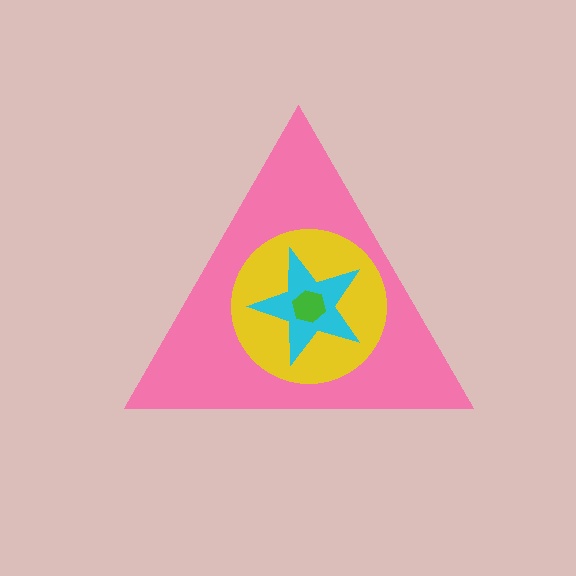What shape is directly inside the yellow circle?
The cyan star.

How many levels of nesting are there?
4.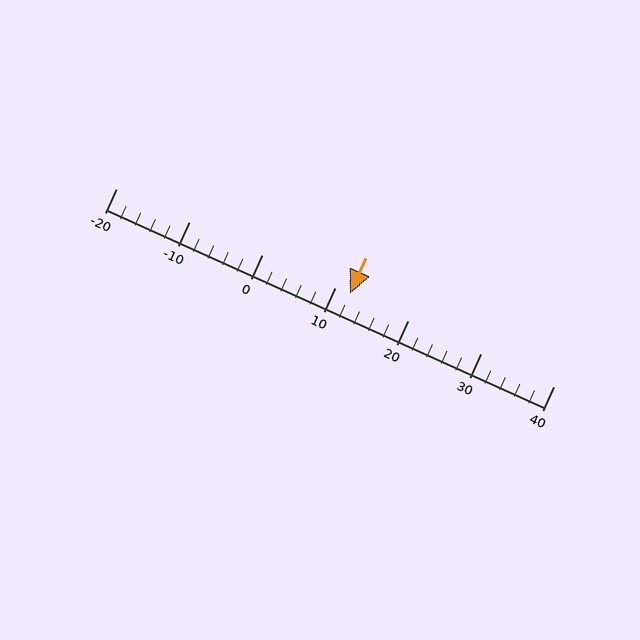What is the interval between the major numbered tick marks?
The major tick marks are spaced 10 units apart.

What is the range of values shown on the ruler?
The ruler shows values from -20 to 40.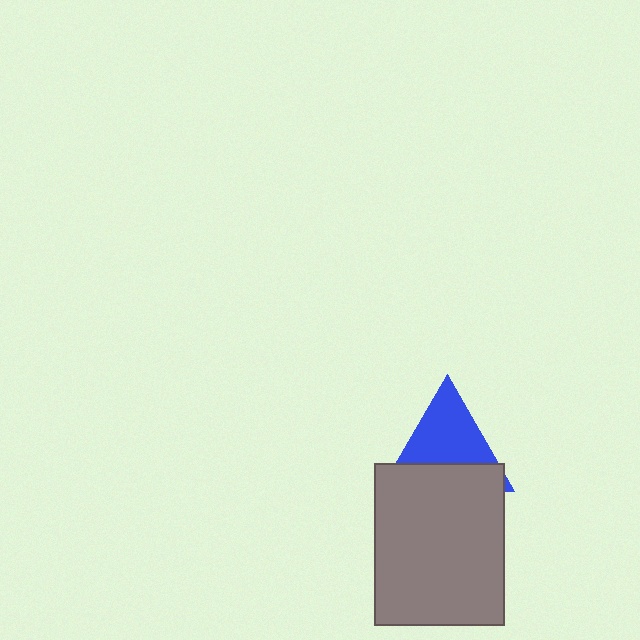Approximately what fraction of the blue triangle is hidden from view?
Roughly 41% of the blue triangle is hidden behind the gray rectangle.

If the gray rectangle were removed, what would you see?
You would see the complete blue triangle.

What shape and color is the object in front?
The object in front is a gray rectangle.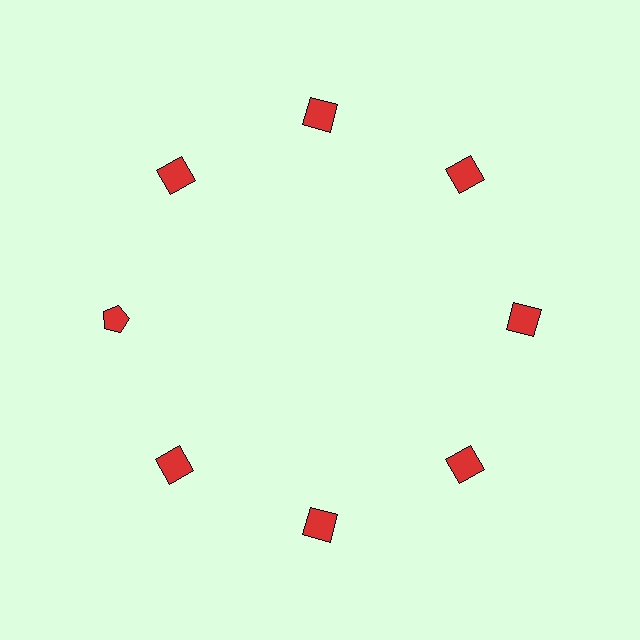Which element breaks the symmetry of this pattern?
The red pentagon at roughly the 9 o'clock position breaks the symmetry. All other shapes are red squares.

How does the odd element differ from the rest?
It has a different shape: pentagon instead of square.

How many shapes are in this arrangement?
There are 8 shapes arranged in a ring pattern.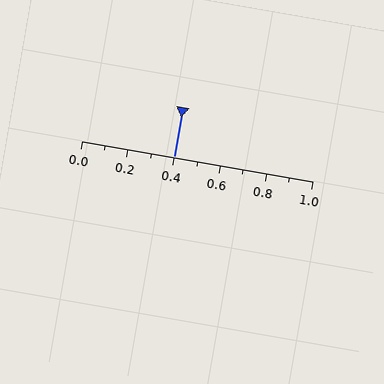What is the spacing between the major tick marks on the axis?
The major ticks are spaced 0.2 apart.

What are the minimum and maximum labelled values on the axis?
The axis runs from 0.0 to 1.0.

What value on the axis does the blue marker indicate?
The marker indicates approximately 0.4.